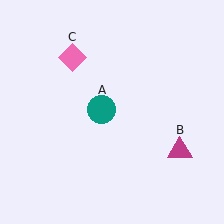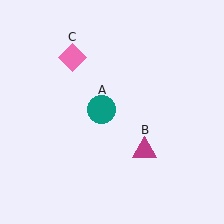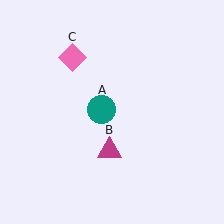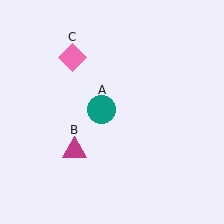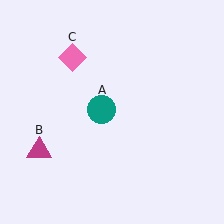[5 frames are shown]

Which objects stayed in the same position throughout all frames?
Teal circle (object A) and pink diamond (object C) remained stationary.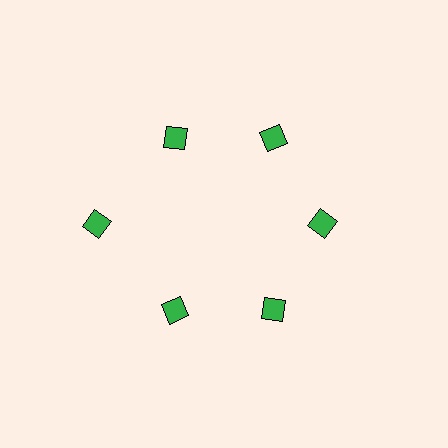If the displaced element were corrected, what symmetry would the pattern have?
It would have 6-fold rotational symmetry — the pattern would map onto itself every 60 degrees.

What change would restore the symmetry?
The symmetry would be restored by moving it inward, back onto the ring so that all 6 squares sit at equal angles and equal distance from the center.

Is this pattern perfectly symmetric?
No. The 6 green squares are arranged in a ring, but one element near the 9 o'clock position is pushed outward from the center, breaking the 6-fold rotational symmetry.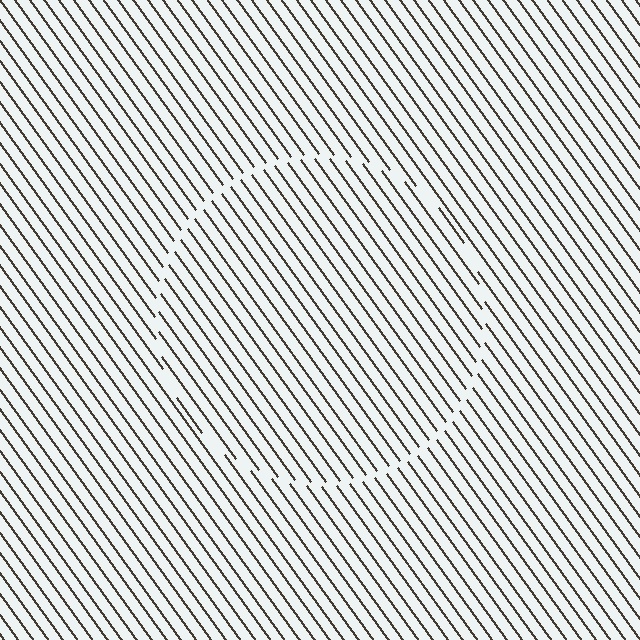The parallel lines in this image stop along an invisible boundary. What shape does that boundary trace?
An illusory circle. The interior of the shape contains the same grating, shifted by half a period — the contour is defined by the phase discontinuity where line-ends from the inner and outer gratings abut.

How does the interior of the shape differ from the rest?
The interior of the shape contains the same grating, shifted by half a period — the contour is defined by the phase discontinuity where line-ends from the inner and outer gratings abut.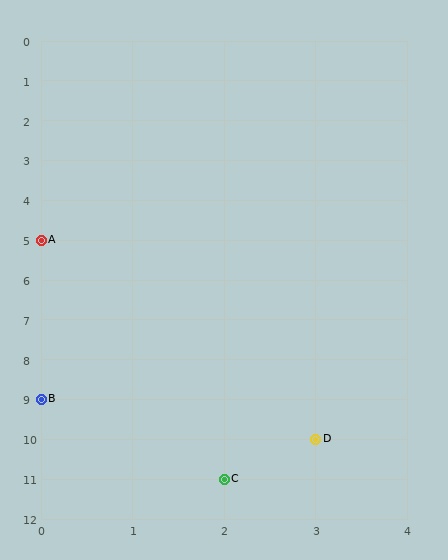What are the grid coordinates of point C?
Point C is at grid coordinates (2, 11).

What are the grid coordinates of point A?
Point A is at grid coordinates (0, 5).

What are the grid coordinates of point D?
Point D is at grid coordinates (3, 10).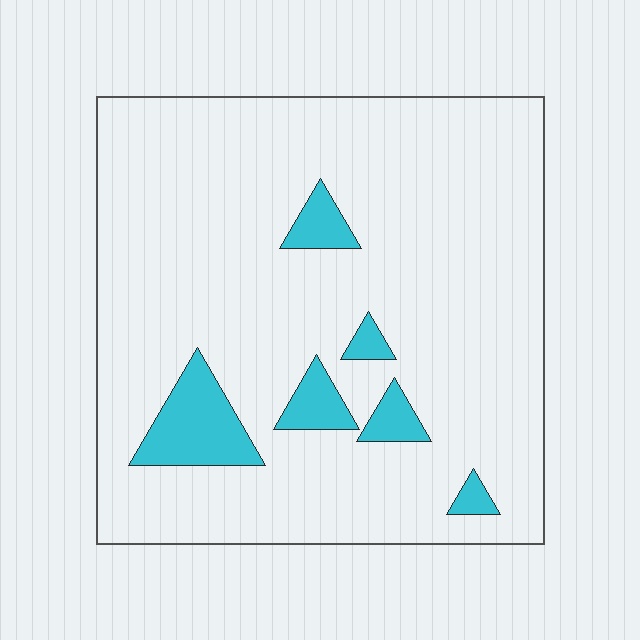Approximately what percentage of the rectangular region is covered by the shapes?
Approximately 10%.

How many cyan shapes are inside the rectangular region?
6.